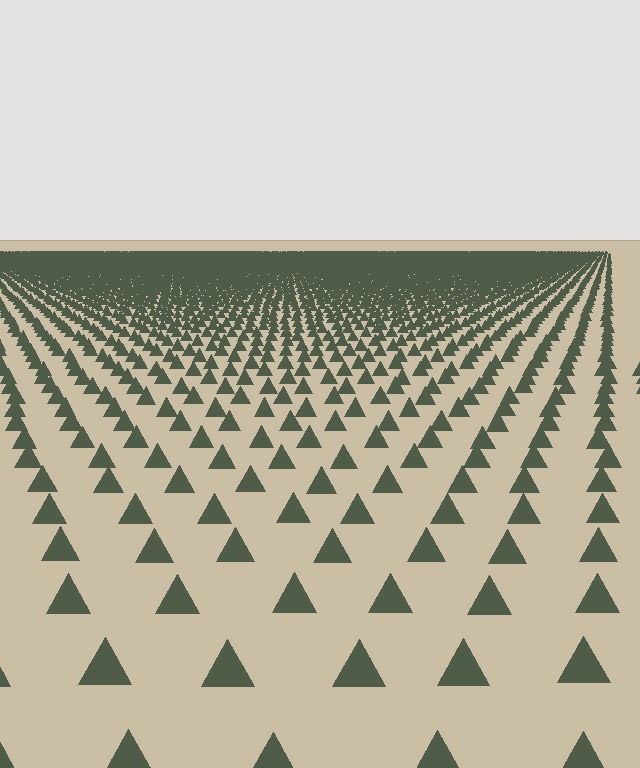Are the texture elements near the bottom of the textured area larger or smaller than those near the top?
Larger. Near the bottom, elements are closer to the viewer and appear at a bigger on-screen size.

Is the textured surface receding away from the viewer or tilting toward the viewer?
The surface is receding away from the viewer. Texture elements get smaller and denser toward the top.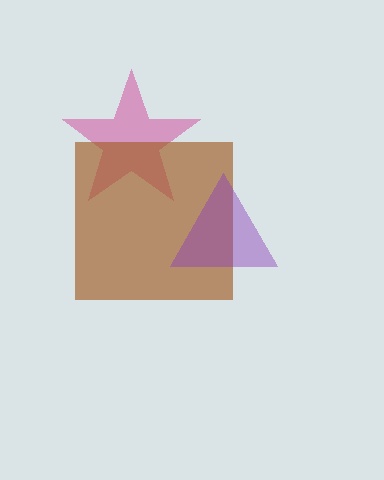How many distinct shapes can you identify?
There are 3 distinct shapes: a magenta star, a brown square, a purple triangle.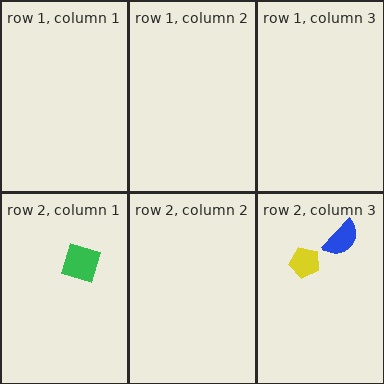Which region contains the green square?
The row 2, column 1 region.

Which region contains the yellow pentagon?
The row 2, column 3 region.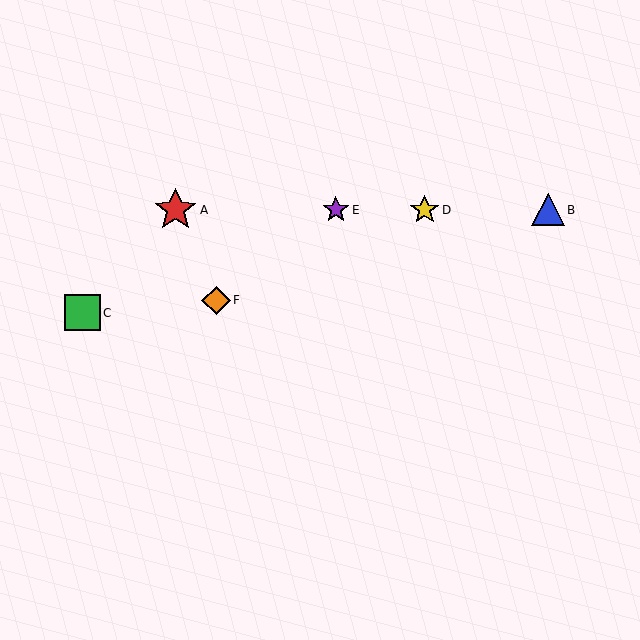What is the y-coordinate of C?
Object C is at y≈313.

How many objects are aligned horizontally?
4 objects (A, B, D, E) are aligned horizontally.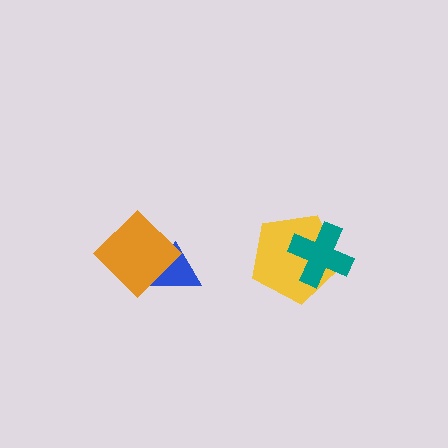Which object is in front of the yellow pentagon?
The teal cross is in front of the yellow pentagon.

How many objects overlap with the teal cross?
1 object overlaps with the teal cross.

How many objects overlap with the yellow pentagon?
1 object overlaps with the yellow pentagon.